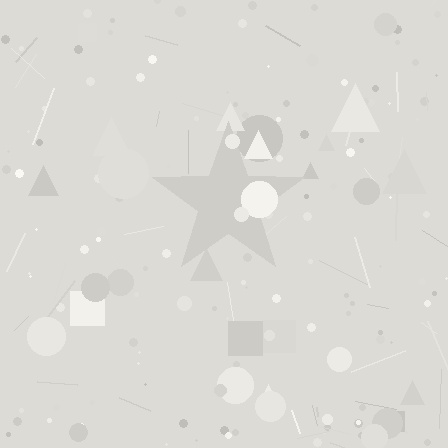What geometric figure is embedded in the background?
A star is embedded in the background.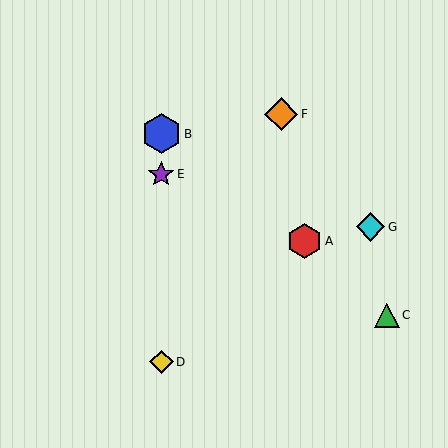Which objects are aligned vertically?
Objects B, D, E are aligned vertically.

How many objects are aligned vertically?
3 objects (B, D, E) are aligned vertically.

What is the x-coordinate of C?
Object C is at x≈387.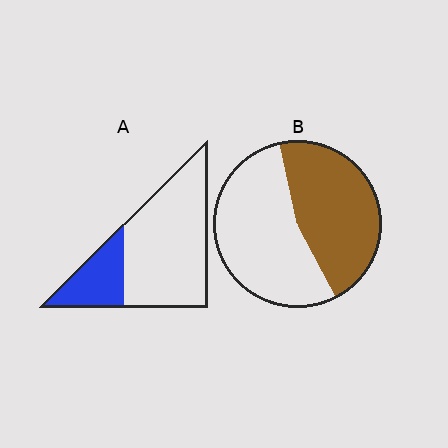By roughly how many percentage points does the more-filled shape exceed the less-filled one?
By roughly 20 percentage points (B over A).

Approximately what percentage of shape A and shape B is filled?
A is approximately 25% and B is approximately 45%.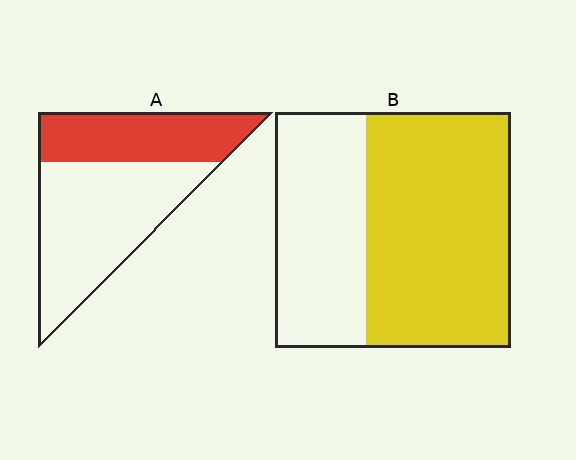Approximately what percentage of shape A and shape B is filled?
A is approximately 40% and B is approximately 60%.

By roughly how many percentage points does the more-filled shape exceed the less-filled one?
By roughly 25 percentage points (B over A).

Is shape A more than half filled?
No.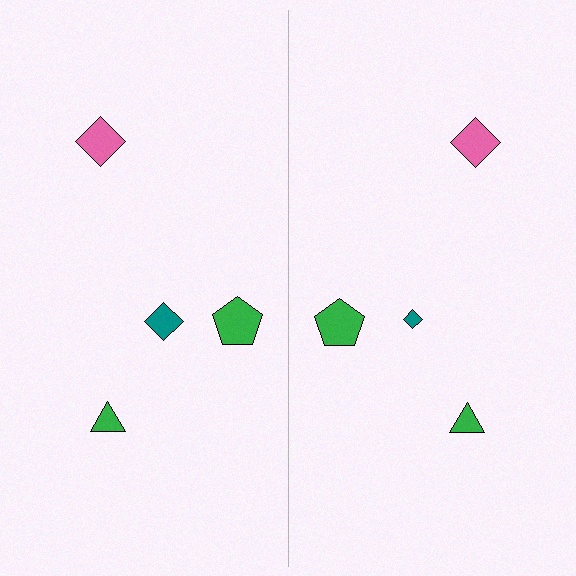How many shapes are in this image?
There are 8 shapes in this image.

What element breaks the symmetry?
The teal diamond on the right side has a different size than its mirror counterpart.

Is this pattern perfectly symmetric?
No, the pattern is not perfectly symmetric. The teal diamond on the right side has a different size than its mirror counterpart.